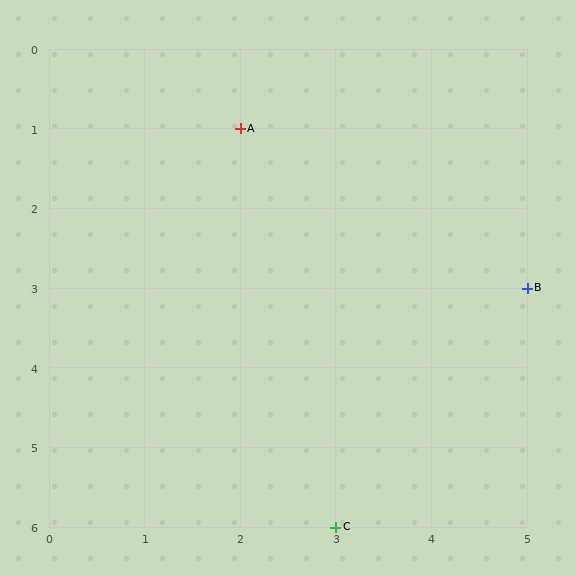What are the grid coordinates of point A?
Point A is at grid coordinates (2, 1).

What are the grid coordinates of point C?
Point C is at grid coordinates (3, 6).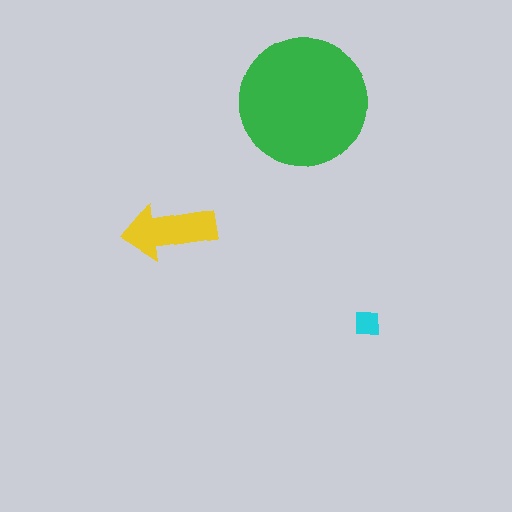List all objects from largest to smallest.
The green circle, the yellow arrow, the cyan square.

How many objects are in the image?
There are 3 objects in the image.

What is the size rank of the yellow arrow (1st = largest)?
2nd.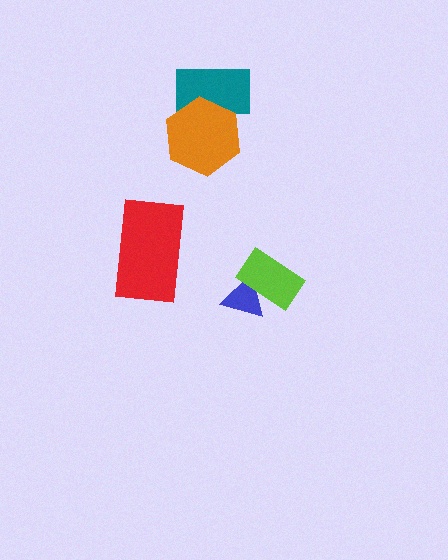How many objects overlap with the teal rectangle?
1 object overlaps with the teal rectangle.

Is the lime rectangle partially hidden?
No, no other shape covers it.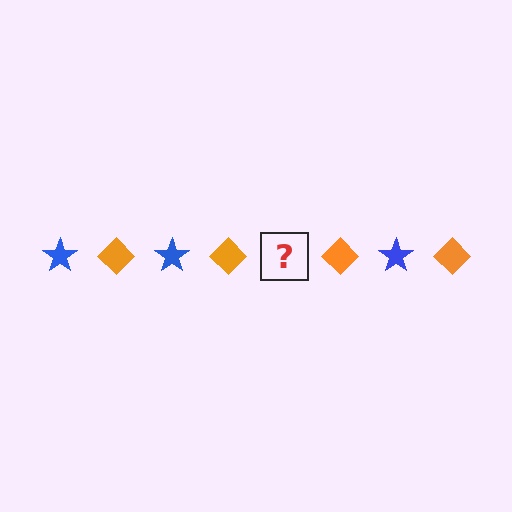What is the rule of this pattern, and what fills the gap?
The rule is that the pattern alternates between blue star and orange diamond. The gap should be filled with a blue star.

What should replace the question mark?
The question mark should be replaced with a blue star.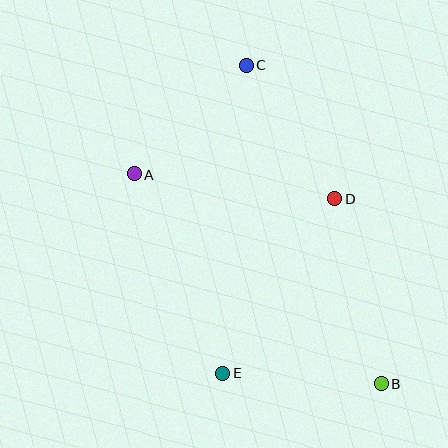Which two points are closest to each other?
Points A and C are closest to each other.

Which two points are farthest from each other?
Points B and C are farthest from each other.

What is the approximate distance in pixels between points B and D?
The distance between B and D is approximately 191 pixels.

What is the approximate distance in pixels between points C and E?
The distance between C and E is approximately 309 pixels.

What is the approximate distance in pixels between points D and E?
The distance between D and E is approximately 208 pixels.